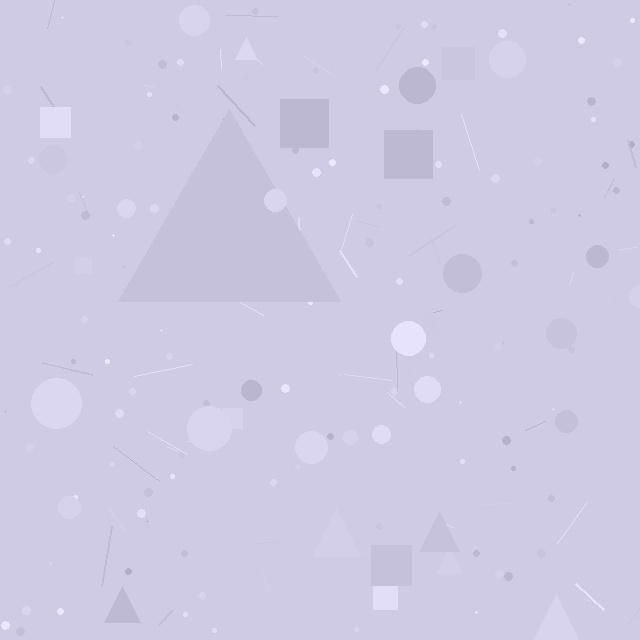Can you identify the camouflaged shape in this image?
The camouflaged shape is a triangle.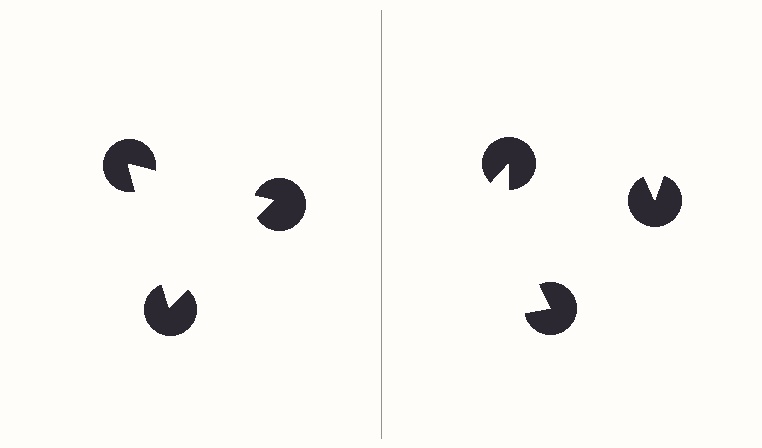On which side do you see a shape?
An illusory triangle appears on the left side. On the right side the wedge cuts are rotated, so no coherent shape forms.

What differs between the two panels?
The pac-man discs are positioned identically on both sides; only the wedge orientations differ. On the left they align to a triangle; on the right they are misaligned.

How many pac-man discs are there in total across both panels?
6 — 3 on each side.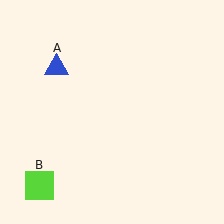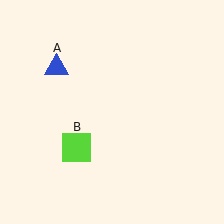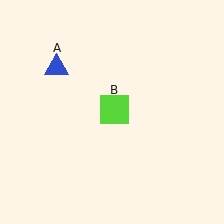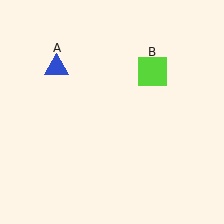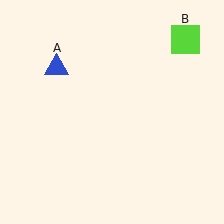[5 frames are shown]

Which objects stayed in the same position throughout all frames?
Blue triangle (object A) remained stationary.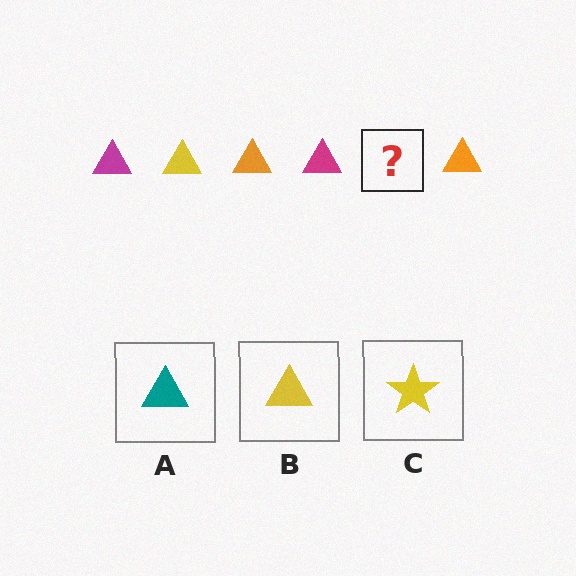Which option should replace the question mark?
Option B.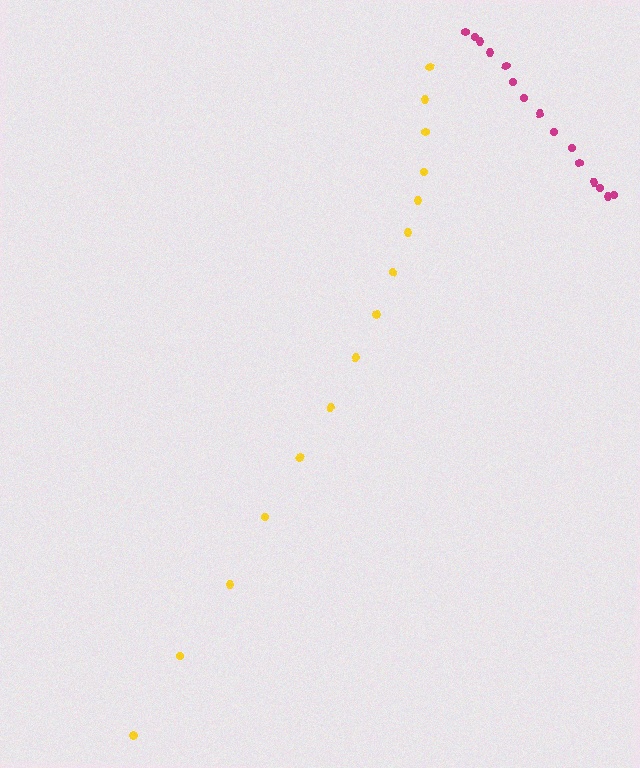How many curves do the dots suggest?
There are 2 distinct paths.